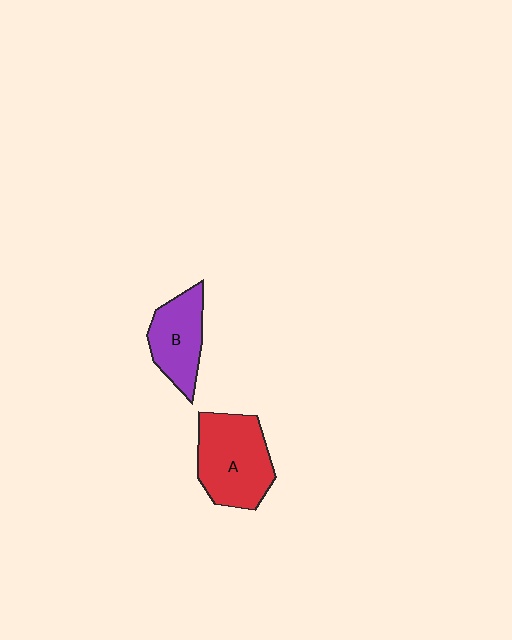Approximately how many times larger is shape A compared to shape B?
Approximately 1.4 times.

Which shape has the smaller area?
Shape B (purple).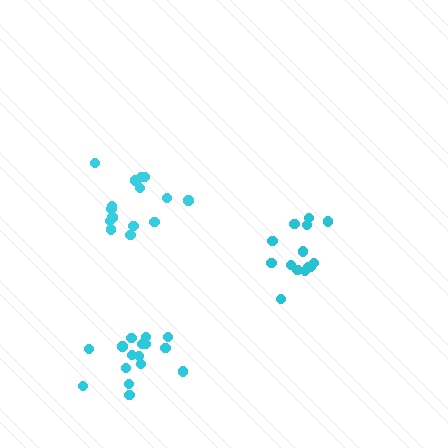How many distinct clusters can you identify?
There are 3 distinct clusters.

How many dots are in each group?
Group 1: 15 dots, Group 2: 16 dots, Group 3: 14 dots (45 total).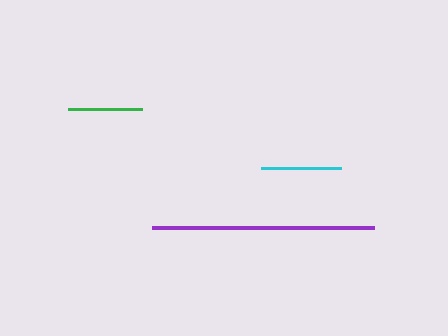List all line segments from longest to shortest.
From longest to shortest: purple, cyan, green.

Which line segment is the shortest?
The green line is the shortest at approximately 74 pixels.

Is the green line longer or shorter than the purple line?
The purple line is longer than the green line.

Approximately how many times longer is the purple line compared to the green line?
The purple line is approximately 3.0 times the length of the green line.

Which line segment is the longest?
The purple line is the longest at approximately 222 pixels.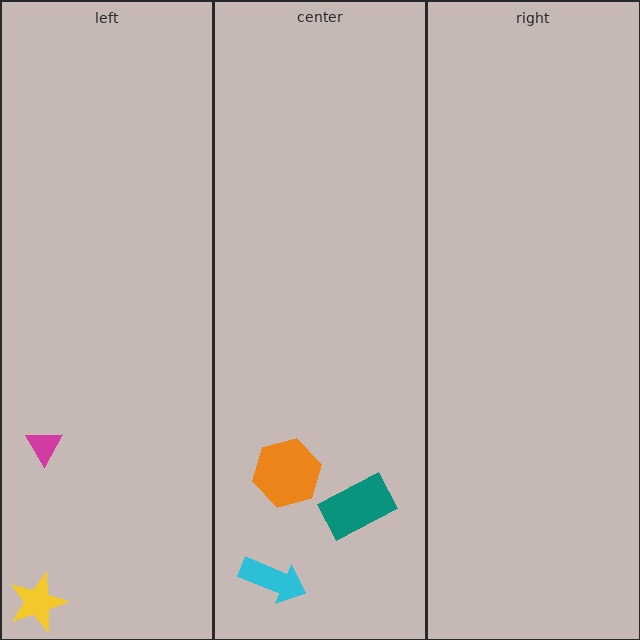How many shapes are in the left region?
2.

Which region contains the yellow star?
The left region.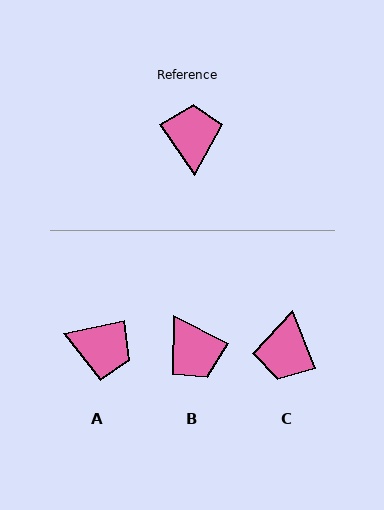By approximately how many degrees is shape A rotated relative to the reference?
Approximately 113 degrees clockwise.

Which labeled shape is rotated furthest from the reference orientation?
C, about 167 degrees away.